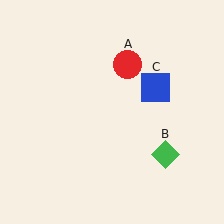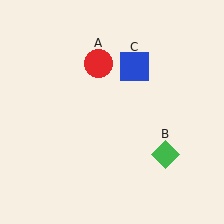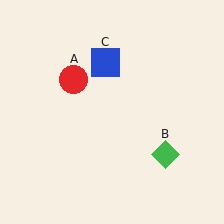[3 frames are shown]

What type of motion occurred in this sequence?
The red circle (object A), blue square (object C) rotated counterclockwise around the center of the scene.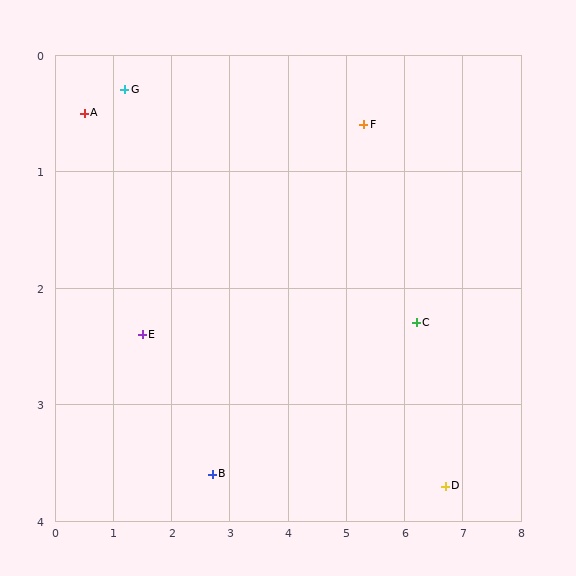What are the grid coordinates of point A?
Point A is at approximately (0.5, 0.5).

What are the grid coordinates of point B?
Point B is at approximately (2.7, 3.6).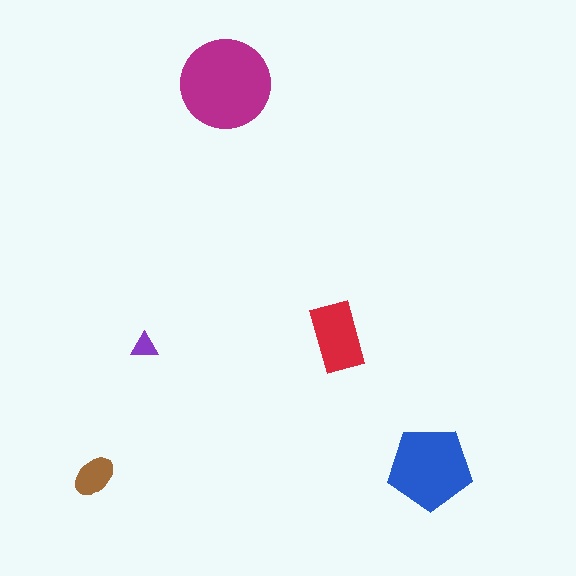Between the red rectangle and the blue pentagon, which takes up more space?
The blue pentagon.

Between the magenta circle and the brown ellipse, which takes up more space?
The magenta circle.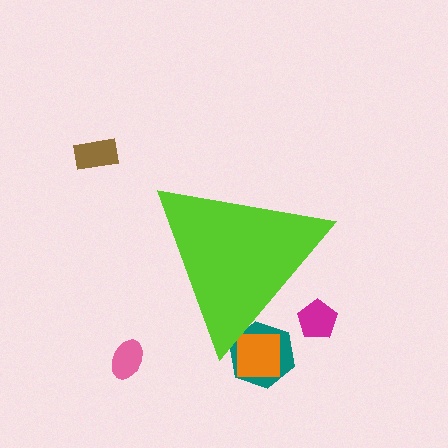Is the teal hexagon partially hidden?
Yes, the teal hexagon is partially hidden behind the lime triangle.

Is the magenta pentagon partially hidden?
Yes, the magenta pentagon is partially hidden behind the lime triangle.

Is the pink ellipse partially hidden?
No, the pink ellipse is fully visible.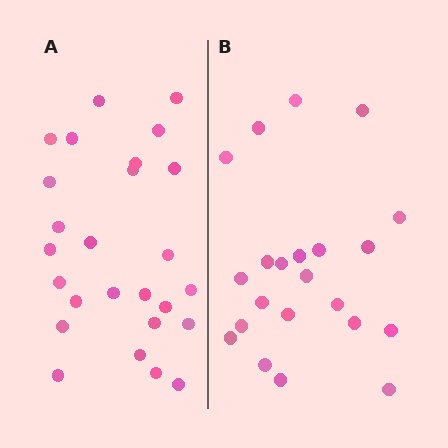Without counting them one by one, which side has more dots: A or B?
Region A (the left region) has more dots.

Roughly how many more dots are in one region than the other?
Region A has about 4 more dots than region B.